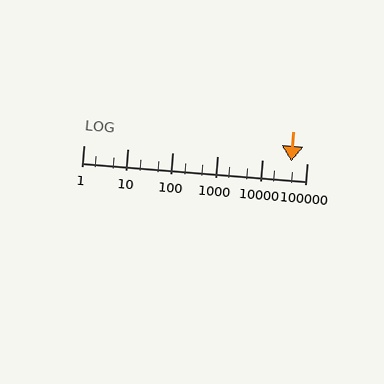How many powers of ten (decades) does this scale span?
The scale spans 5 decades, from 1 to 100000.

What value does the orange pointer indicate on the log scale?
The pointer indicates approximately 46000.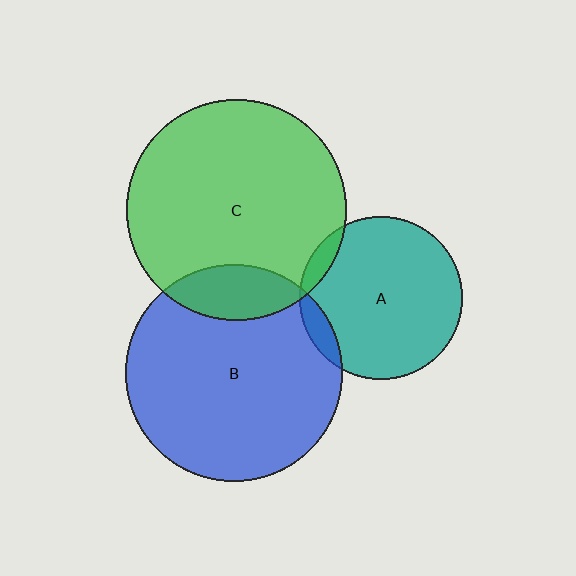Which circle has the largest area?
Circle C (green).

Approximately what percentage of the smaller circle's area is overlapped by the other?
Approximately 15%.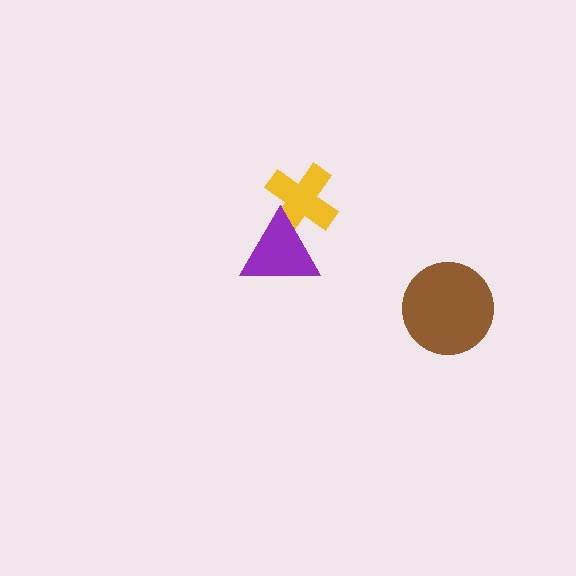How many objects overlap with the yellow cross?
1 object overlaps with the yellow cross.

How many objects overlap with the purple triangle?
1 object overlaps with the purple triangle.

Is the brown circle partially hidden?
No, no other shape covers it.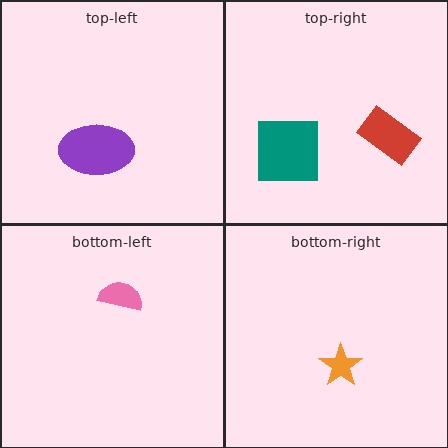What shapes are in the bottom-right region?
The orange star.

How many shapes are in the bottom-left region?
1.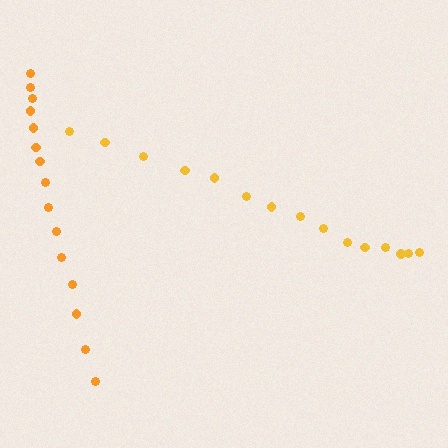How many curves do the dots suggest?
There are 2 distinct paths.